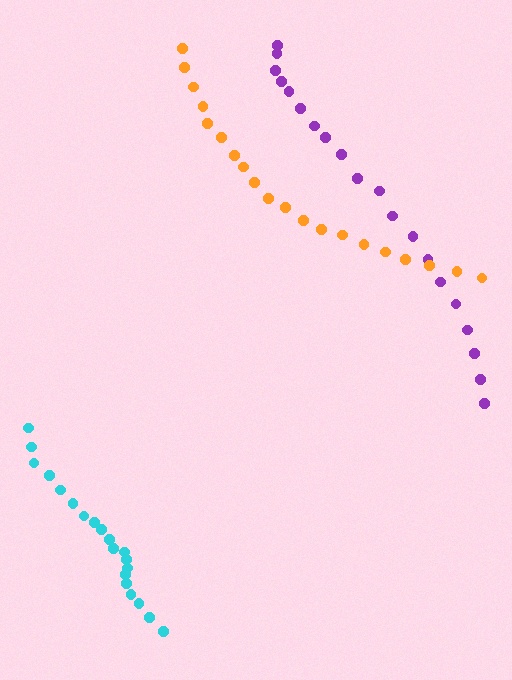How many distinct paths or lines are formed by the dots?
There are 3 distinct paths.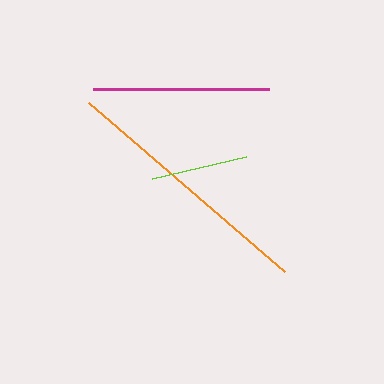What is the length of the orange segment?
The orange segment is approximately 259 pixels long.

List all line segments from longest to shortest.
From longest to shortest: orange, magenta, lime.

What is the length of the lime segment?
The lime segment is approximately 96 pixels long.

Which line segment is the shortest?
The lime line is the shortest at approximately 96 pixels.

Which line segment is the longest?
The orange line is the longest at approximately 259 pixels.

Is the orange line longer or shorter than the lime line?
The orange line is longer than the lime line.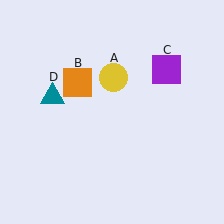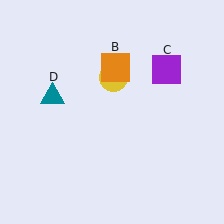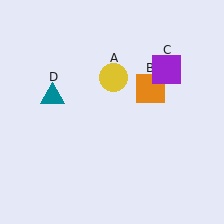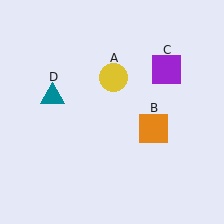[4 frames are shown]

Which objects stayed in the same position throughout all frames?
Yellow circle (object A) and purple square (object C) and teal triangle (object D) remained stationary.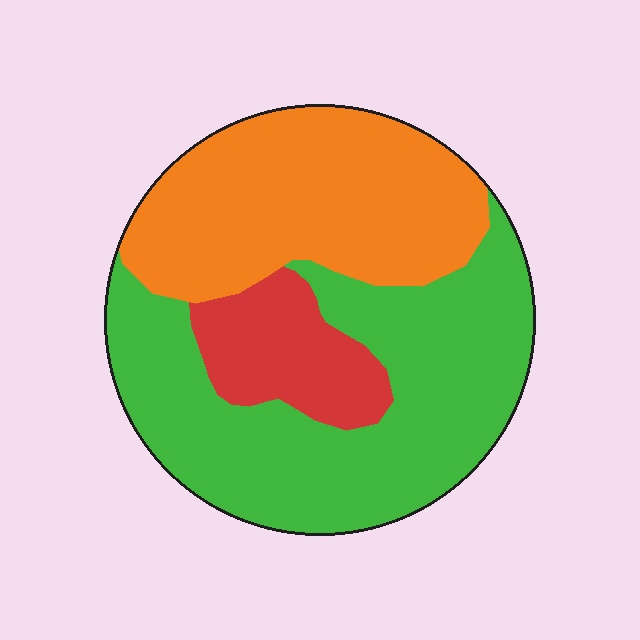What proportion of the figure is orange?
Orange covers around 35% of the figure.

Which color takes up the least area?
Red, at roughly 15%.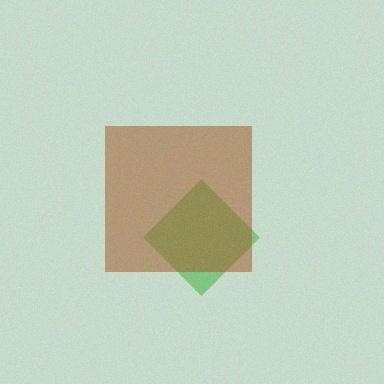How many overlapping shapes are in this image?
There are 2 overlapping shapes in the image.